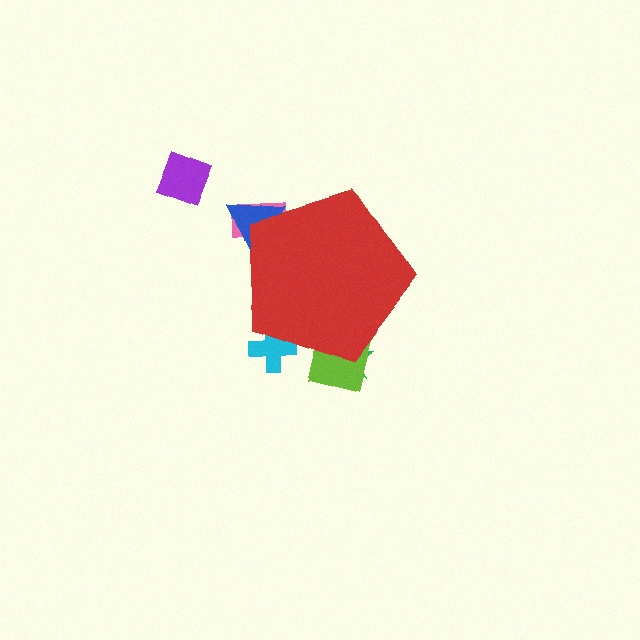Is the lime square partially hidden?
Yes, the lime square is partially hidden behind the red pentagon.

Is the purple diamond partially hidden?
No, the purple diamond is fully visible.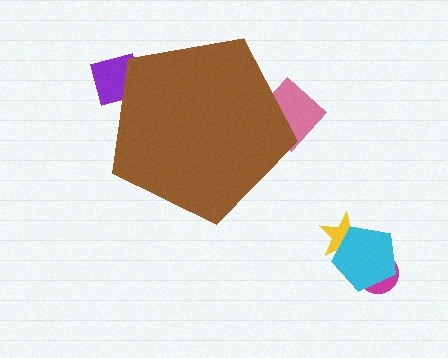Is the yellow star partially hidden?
No, the yellow star is fully visible.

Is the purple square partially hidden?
Yes, the purple square is partially hidden behind the brown pentagon.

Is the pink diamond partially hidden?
Yes, the pink diamond is partially hidden behind the brown pentagon.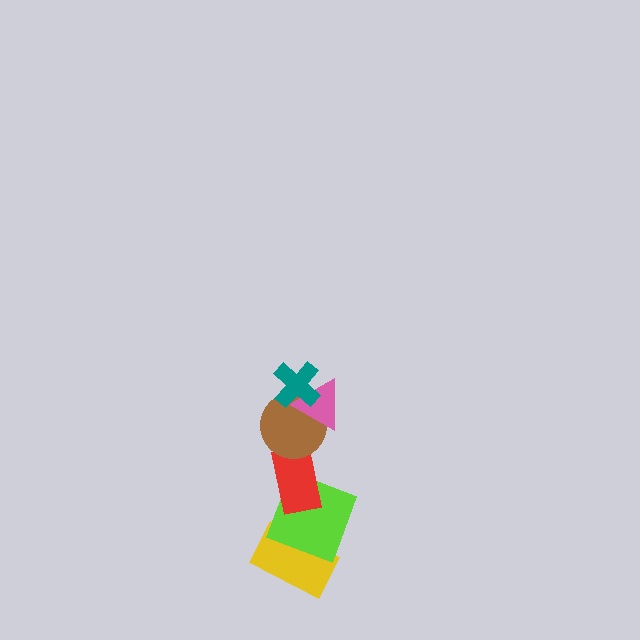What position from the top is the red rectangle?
The red rectangle is 4th from the top.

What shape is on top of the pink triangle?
The teal cross is on top of the pink triangle.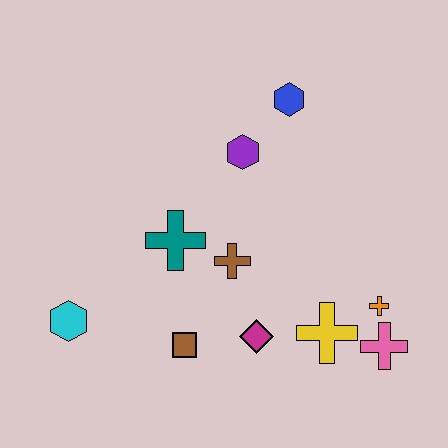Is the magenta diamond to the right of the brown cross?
Yes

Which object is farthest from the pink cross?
The cyan hexagon is farthest from the pink cross.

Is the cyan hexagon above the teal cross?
No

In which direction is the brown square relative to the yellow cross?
The brown square is to the left of the yellow cross.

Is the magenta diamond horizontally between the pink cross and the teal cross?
Yes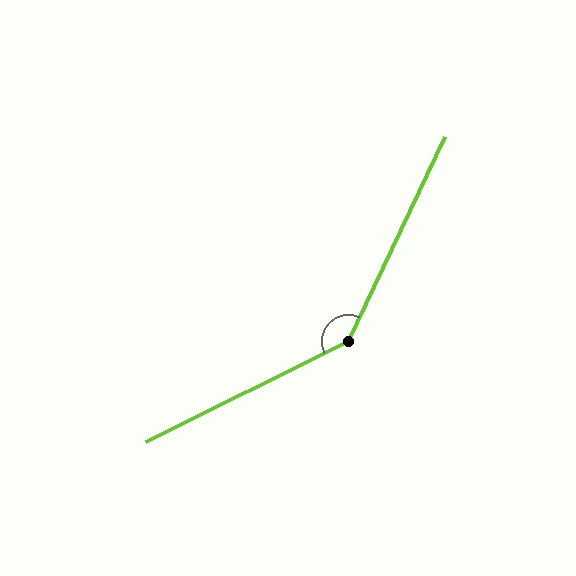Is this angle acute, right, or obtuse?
It is obtuse.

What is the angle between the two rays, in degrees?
Approximately 142 degrees.